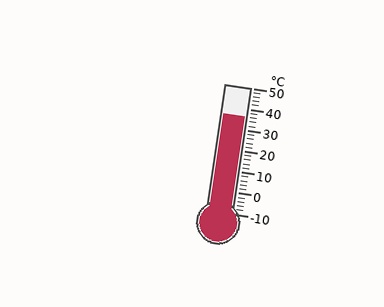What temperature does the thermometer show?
The thermometer shows approximately 36°C.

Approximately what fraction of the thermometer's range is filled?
The thermometer is filled to approximately 75% of its range.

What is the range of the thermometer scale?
The thermometer scale ranges from -10°C to 50°C.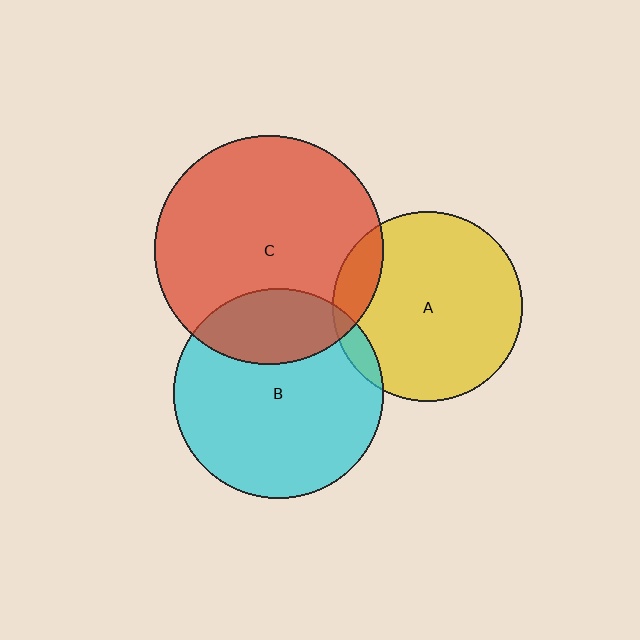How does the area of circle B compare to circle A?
Approximately 1.2 times.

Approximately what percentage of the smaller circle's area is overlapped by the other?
Approximately 5%.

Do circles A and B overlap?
Yes.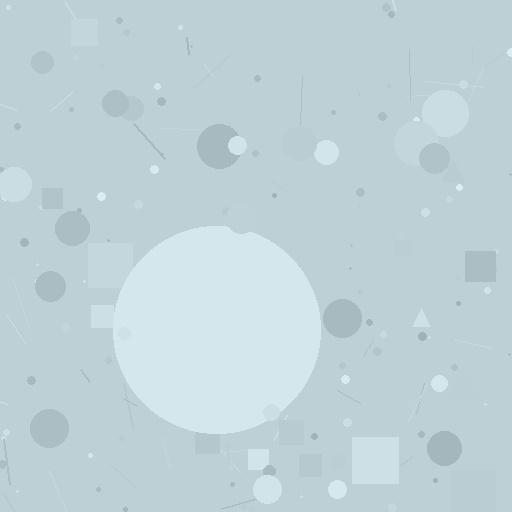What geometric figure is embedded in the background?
A circle is embedded in the background.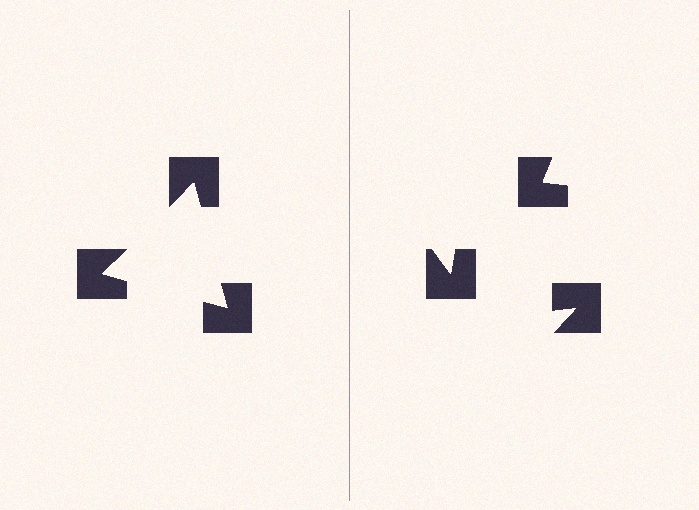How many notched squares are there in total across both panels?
6 — 3 on each side.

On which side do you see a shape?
An illusory triangle appears on the left side. On the right side the wedge cuts are rotated, so no coherent shape forms.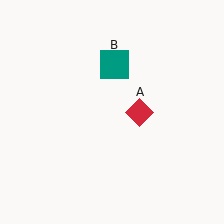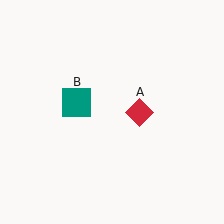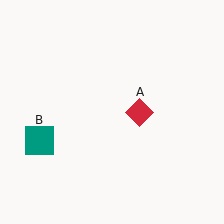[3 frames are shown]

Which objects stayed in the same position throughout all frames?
Red diamond (object A) remained stationary.